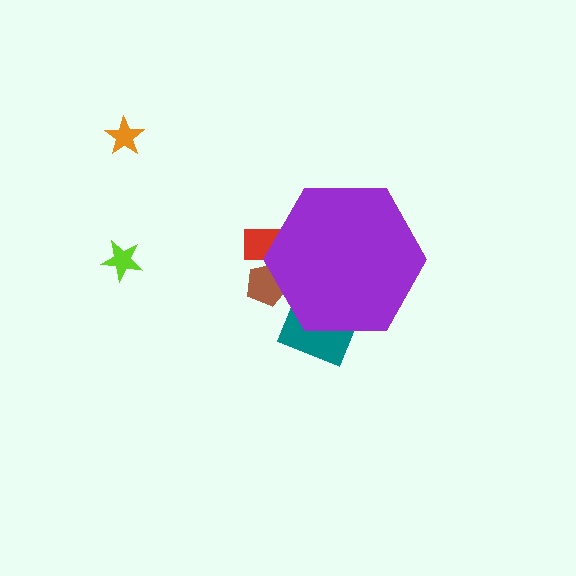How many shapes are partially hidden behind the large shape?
3 shapes are partially hidden.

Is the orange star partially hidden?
No, the orange star is fully visible.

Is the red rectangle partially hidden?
Yes, the red rectangle is partially hidden behind the purple hexagon.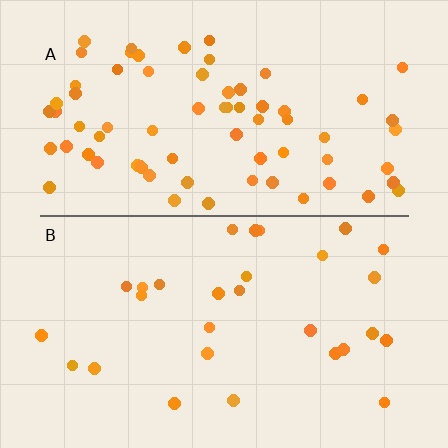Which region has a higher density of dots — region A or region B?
A (the top).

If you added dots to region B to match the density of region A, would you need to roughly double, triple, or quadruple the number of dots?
Approximately triple.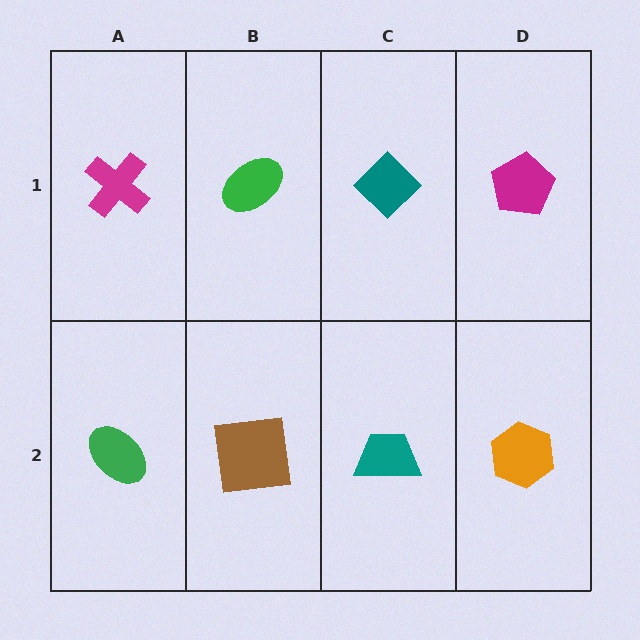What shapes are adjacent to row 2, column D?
A magenta pentagon (row 1, column D), a teal trapezoid (row 2, column C).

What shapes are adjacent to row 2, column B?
A green ellipse (row 1, column B), a green ellipse (row 2, column A), a teal trapezoid (row 2, column C).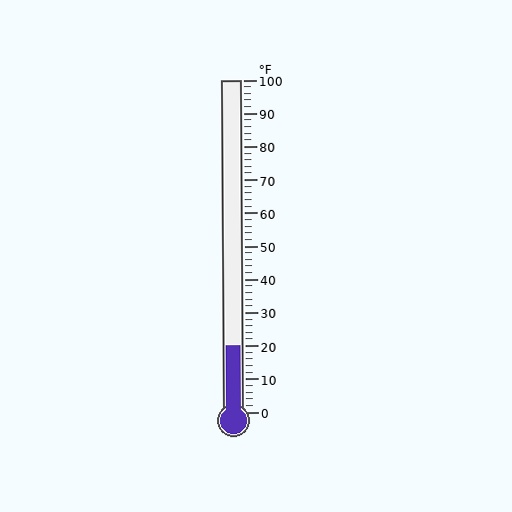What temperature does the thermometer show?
The thermometer shows approximately 20°F.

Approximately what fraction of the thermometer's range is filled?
The thermometer is filled to approximately 20% of its range.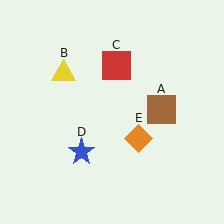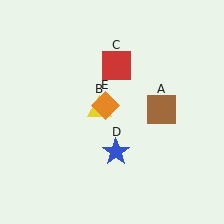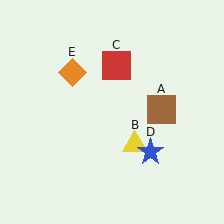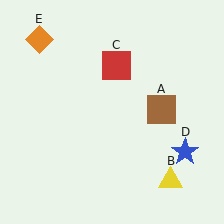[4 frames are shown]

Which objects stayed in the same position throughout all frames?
Brown square (object A) and red square (object C) remained stationary.